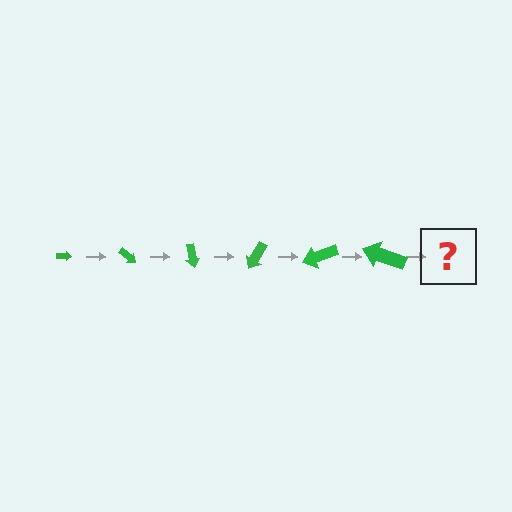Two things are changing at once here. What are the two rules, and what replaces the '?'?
The two rules are that the arrow grows larger each step and it rotates 40 degrees each step. The '?' should be an arrow, larger than the previous one and rotated 240 degrees from the start.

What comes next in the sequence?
The next element should be an arrow, larger than the previous one and rotated 240 degrees from the start.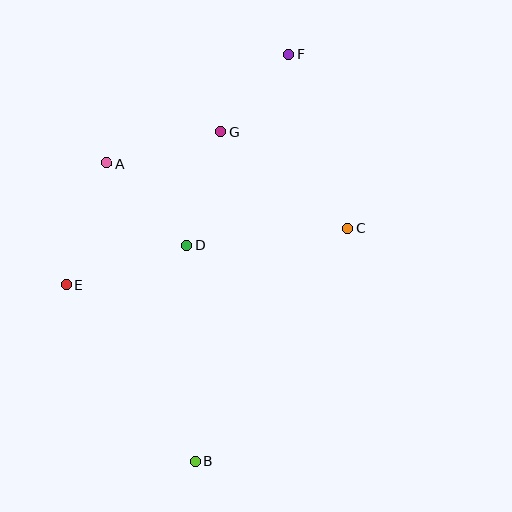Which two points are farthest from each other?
Points B and F are farthest from each other.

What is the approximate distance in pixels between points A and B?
The distance between A and B is approximately 310 pixels.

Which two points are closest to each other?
Points F and G are closest to each other.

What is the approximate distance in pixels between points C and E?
The distance between C and E is approximately 287 pixels.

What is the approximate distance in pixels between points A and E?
The distance between A and E is approximately 128 pixels.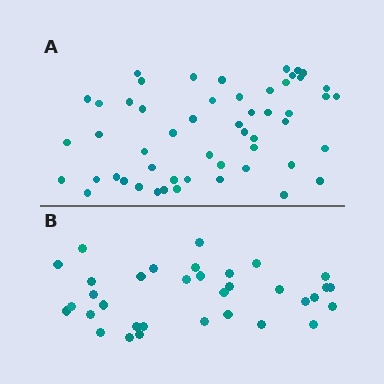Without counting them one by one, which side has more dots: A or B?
Region A (the top region) has more dots.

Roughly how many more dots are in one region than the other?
Region A has approximately 20 more dots than region B.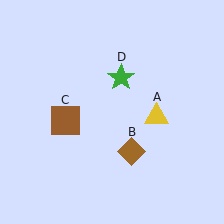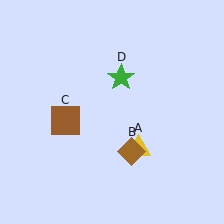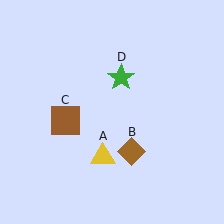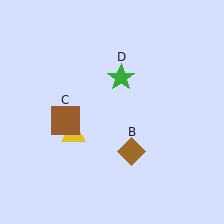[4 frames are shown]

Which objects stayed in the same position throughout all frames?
Brown diamond (object B) and brown square (object C) and green star (object D) remained stationary.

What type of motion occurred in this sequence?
The yellow triangle (object A) rotated clockwise around the center of the scene.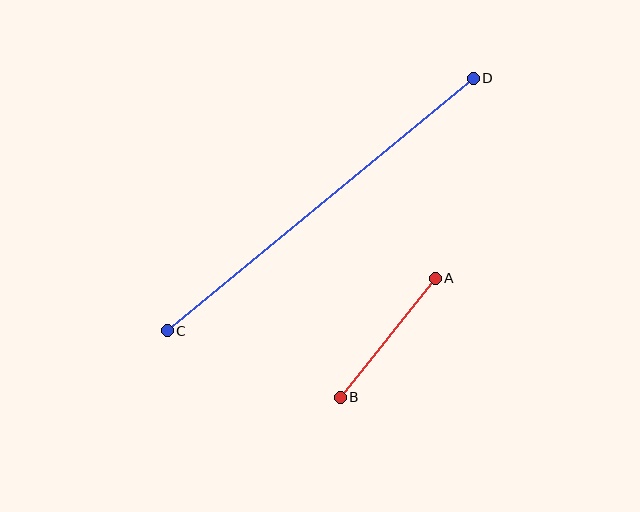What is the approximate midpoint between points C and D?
The midpoint is at approximately (320, 204) pixels.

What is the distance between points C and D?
The distance is approximately 397 pixels.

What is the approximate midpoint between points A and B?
The midpoint is at approximately (388, 338) pixels.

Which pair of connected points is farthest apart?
Points C and D are farthest apart.